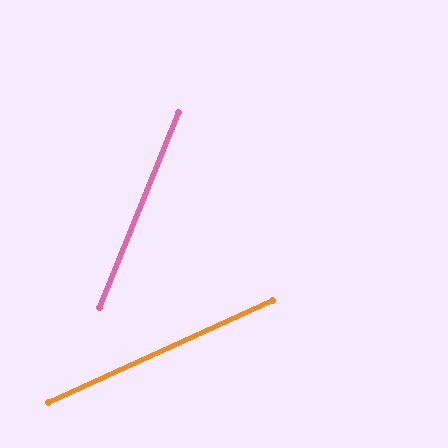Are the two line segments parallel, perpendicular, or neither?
Neither parallel nor perpendicular — they differ by about 43°.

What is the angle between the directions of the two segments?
Approximately 43 degrees.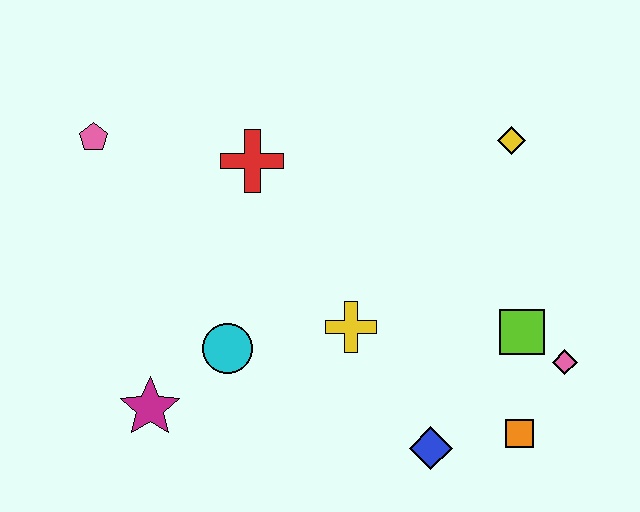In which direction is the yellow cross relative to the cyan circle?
The yellow cross is to the right of the cyan circle.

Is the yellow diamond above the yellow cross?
Yes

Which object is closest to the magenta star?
The cyan circle is closest to the magenta star.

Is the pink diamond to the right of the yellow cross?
Yes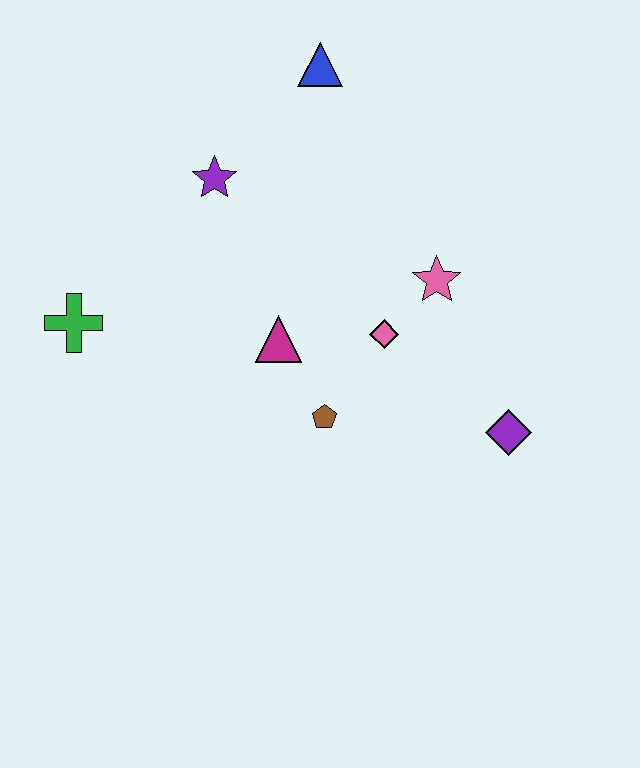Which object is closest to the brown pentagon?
The magenta triangle is closest to the brown pentagon.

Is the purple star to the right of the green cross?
Yes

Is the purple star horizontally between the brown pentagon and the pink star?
No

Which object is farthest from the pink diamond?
The green cross is farthest from the pink diamond.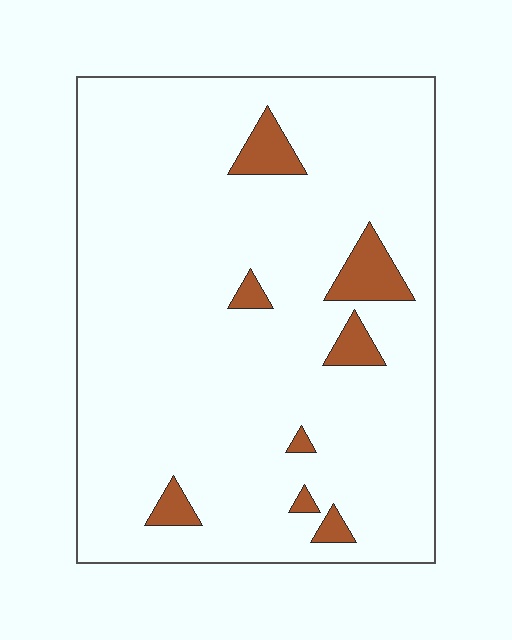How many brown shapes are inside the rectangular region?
8.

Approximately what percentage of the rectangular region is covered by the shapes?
Approximately 5%.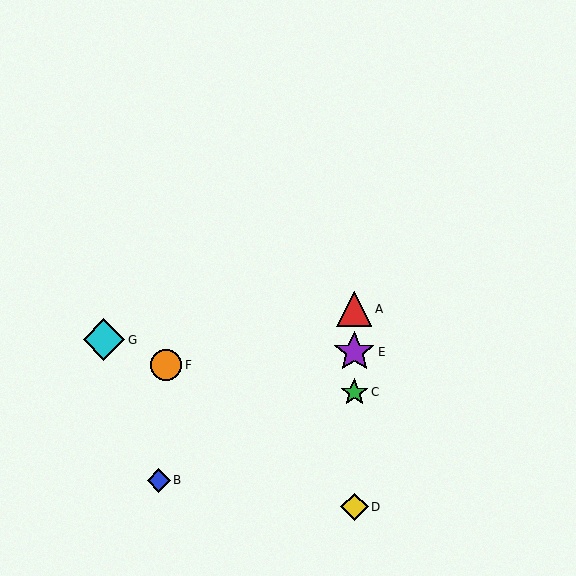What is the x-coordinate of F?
Object F is at x≈166.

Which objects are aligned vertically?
Objects A, C, D, E are aligned vertically.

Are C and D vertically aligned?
Yes, both are at x≈354.